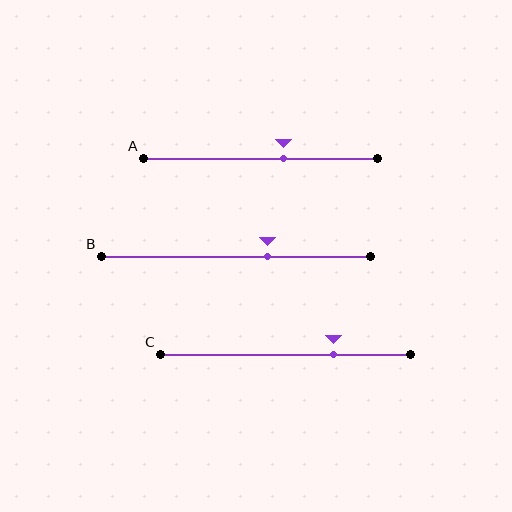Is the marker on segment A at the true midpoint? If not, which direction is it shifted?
No, the marker on segment A is shifted to the right by about 10% of the segment length.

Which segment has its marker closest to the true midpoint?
Segment A has its marker closest to the true midpoint.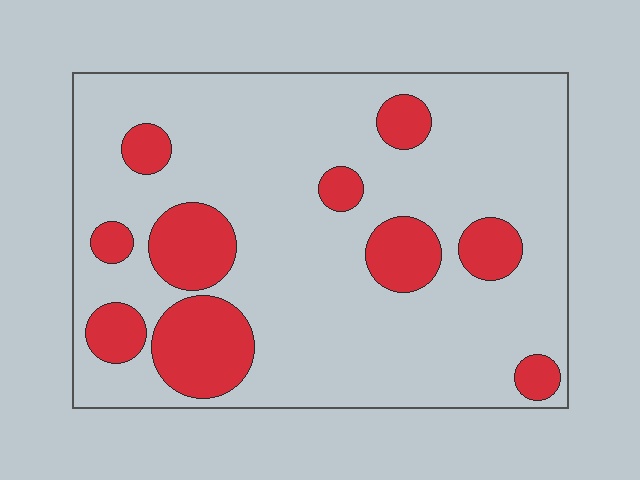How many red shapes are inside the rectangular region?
10.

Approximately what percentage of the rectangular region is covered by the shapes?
Approximately 20%.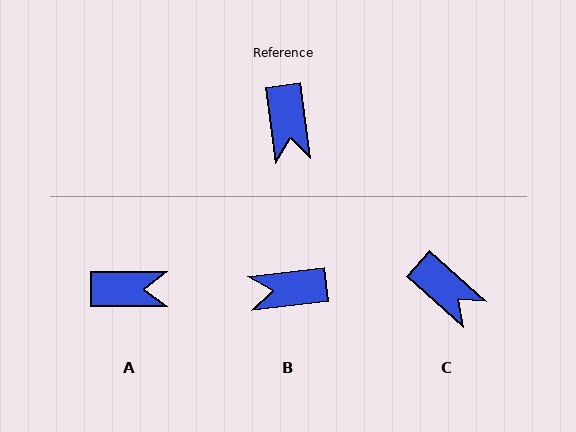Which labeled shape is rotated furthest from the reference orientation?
B, about 91 degrees away.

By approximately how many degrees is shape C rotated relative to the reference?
Approximately 41 degrees counter-clockwise.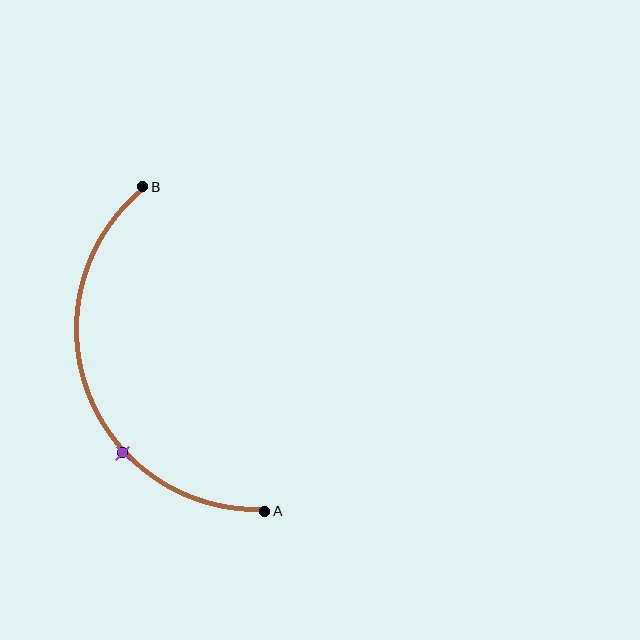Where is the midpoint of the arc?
The arc midpoint is the point on the curve farthest from the straight line joining A and B. It sits to the left of that line.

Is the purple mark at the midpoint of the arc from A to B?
No. The purple mark lies on the arc but is closer to endpoint A. The arc midpoint would be at the point on the curve equidistant along the arc from both A and B.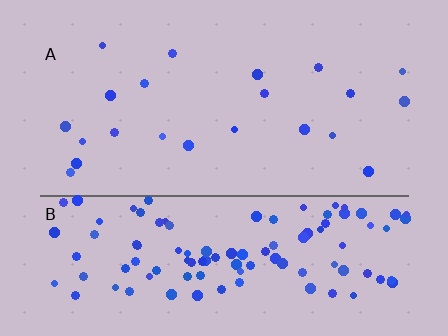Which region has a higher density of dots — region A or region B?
B (the bottom).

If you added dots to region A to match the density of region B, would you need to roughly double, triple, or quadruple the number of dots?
Approximately quadruple.